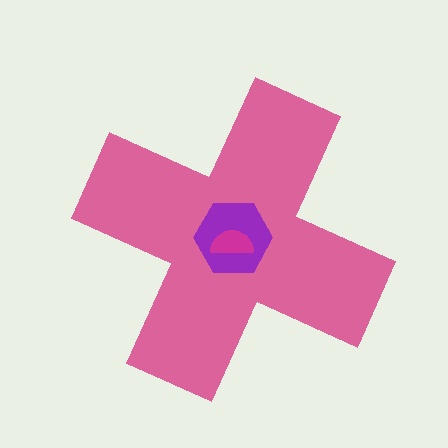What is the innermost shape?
The magenta semicircle.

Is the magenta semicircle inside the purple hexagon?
Yes.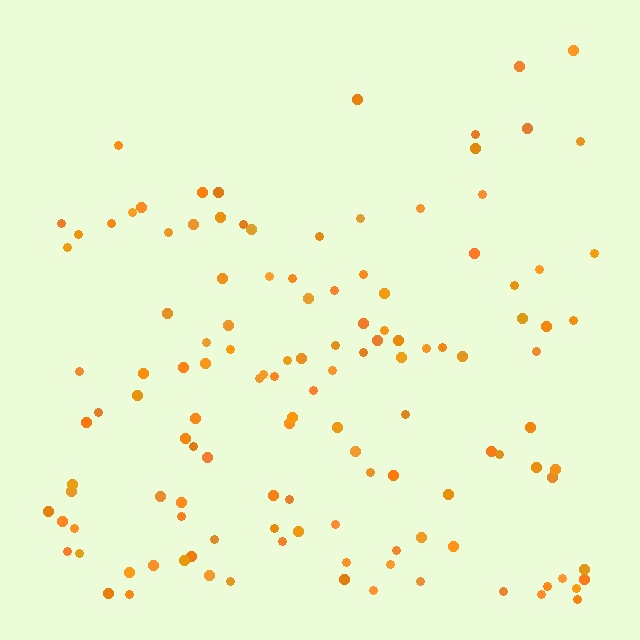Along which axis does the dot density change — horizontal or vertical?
Vertical.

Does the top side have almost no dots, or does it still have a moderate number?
Still a moderate number, just noticeably fewer than the bottom.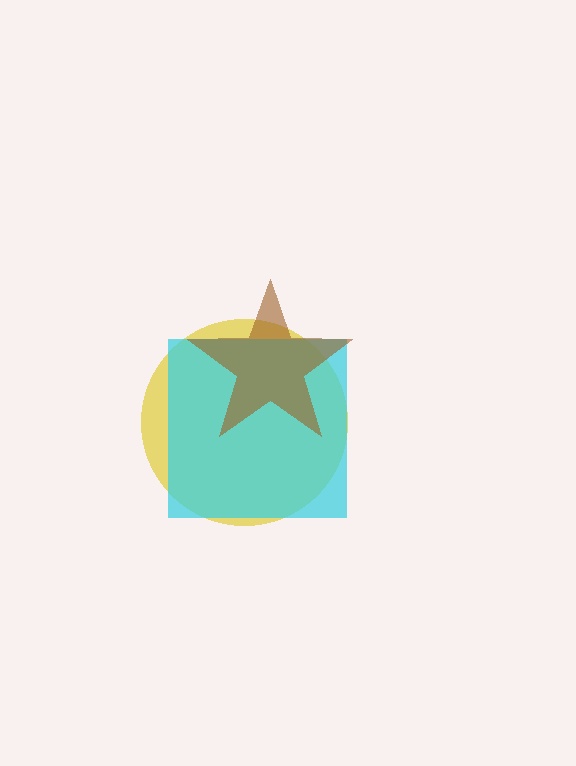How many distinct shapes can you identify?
There are 3 distinct shapes: a yellow circle, a cyan square, a brown star.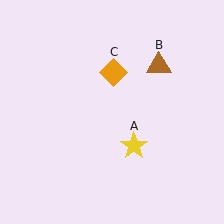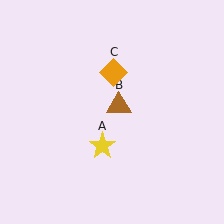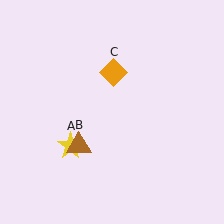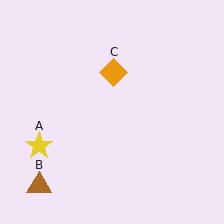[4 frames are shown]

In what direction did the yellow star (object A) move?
The yellow star (object A) moved left.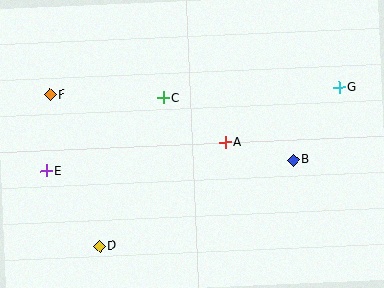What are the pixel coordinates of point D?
Point D is at (100, 246).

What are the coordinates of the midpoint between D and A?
The midpoint between D and A is at (163, 194).